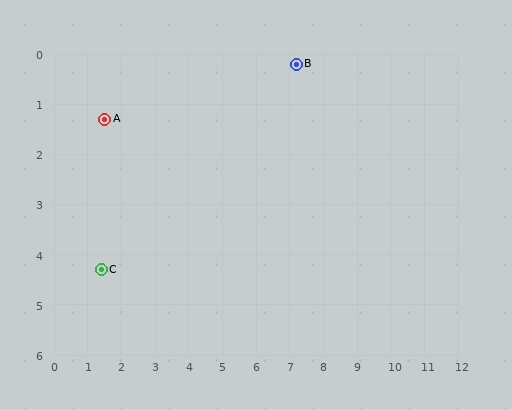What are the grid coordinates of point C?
Point C is at approximately (1.4, 4.3).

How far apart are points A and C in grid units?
Points A and C are about 3.0 grid units apart.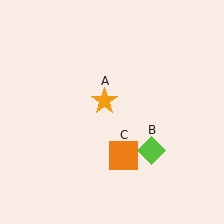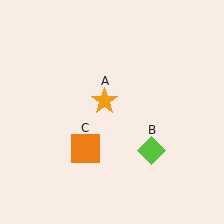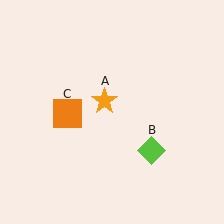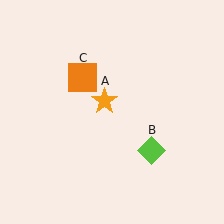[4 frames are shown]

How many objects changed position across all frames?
1 object changed position: orange square (object C).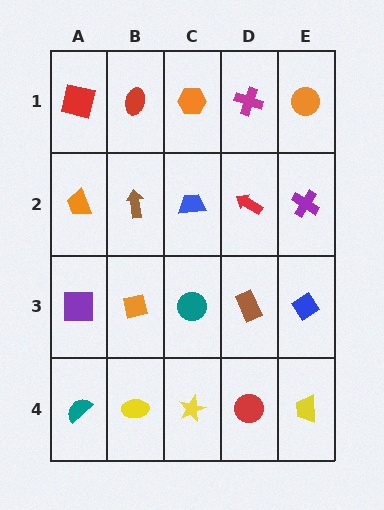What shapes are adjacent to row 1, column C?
A blue trapezoid (row 2, column C), a red ellipse (row 1, column B), a magenta cross (row 1, column D).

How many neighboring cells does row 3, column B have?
4.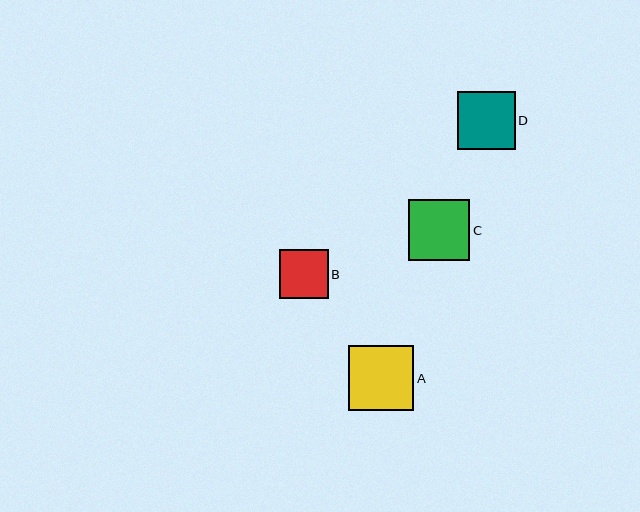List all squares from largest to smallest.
From largest to smallest: A, C, D, B.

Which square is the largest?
Square A is the largest with a size of approximately 65 pixels.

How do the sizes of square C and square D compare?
Square C and square D are approximately the same size.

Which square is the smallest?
Square B is the smallest with a size of approximately 48 pixels.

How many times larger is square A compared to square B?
Square A is approximately 1.3 times the size of square B.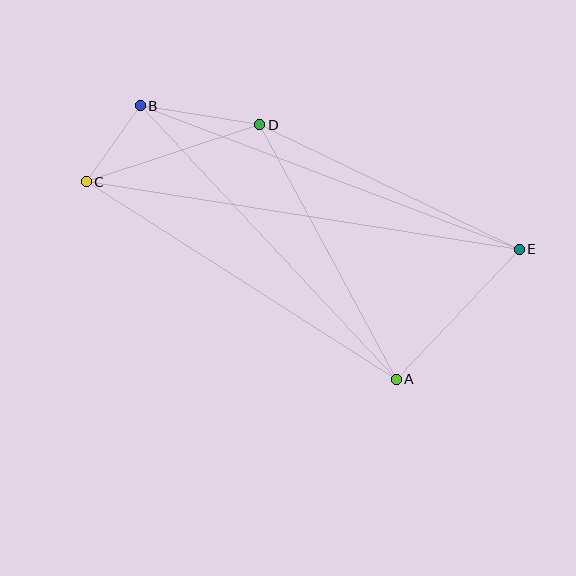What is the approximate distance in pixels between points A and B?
The distance between A and B is approximately 375 pixels.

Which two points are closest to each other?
Points B and C are closest to each other.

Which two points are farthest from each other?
Points C and E are farthest from each other.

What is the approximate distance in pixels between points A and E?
The distance between A and E is approximately 179 pixels.